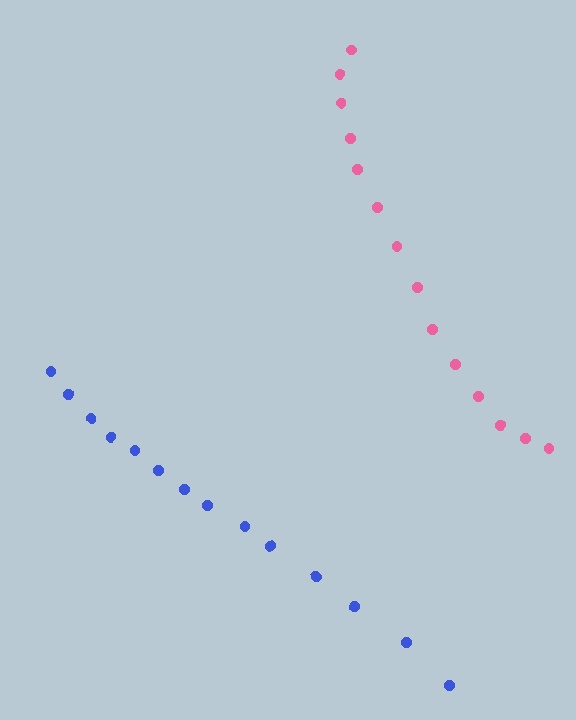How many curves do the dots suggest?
There are 2 distinct paths.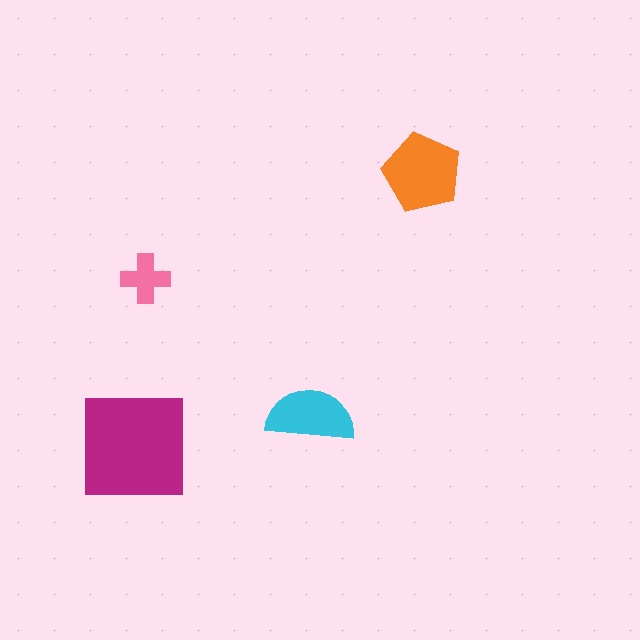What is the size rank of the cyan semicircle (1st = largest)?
3rd.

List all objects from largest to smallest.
The magenta square, the orange pentagon, the cyan semicircle, the pink cross.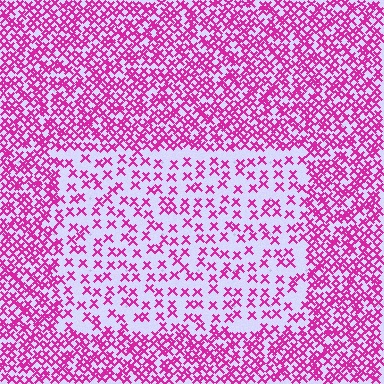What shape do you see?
I see a rectangle.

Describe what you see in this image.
The image contains small magenta elements arranged at two different densities. A rectangle-shaped region is visible where the elements are less densely packed than the surrounding area.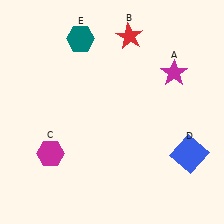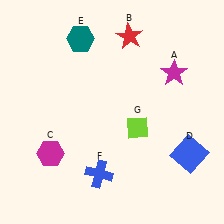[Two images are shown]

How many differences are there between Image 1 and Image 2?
There are 2 differences between the two images.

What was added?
A blue cross (F), a lime diamond (G) were added in Image 2.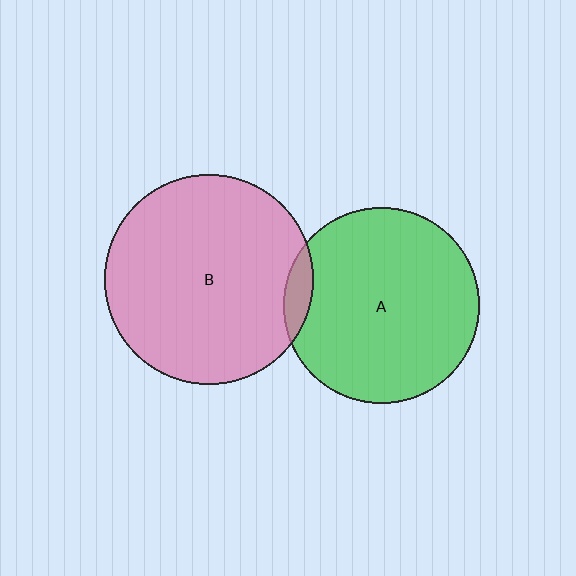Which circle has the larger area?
Circle B (pink).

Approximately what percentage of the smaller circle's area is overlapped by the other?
Approximately 5%.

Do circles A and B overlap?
Yes.